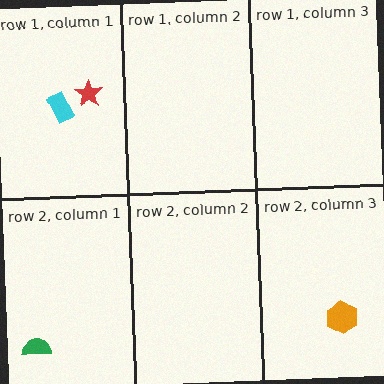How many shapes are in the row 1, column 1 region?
2.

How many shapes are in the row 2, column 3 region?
1.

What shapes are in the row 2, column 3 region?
The orange hexagon.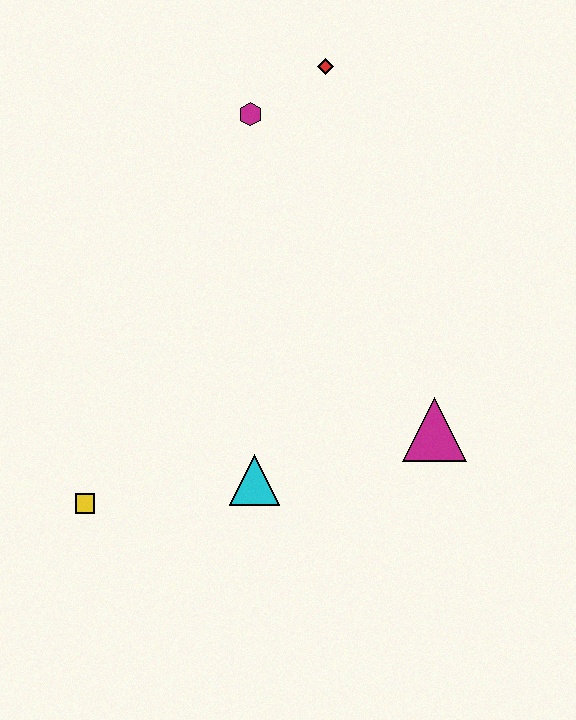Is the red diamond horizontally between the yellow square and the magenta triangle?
Yes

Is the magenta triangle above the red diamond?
No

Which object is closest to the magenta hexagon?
The red diamond is closest to the magenta hexagon.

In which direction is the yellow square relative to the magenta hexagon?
The yellow square is below the magenta hexagon.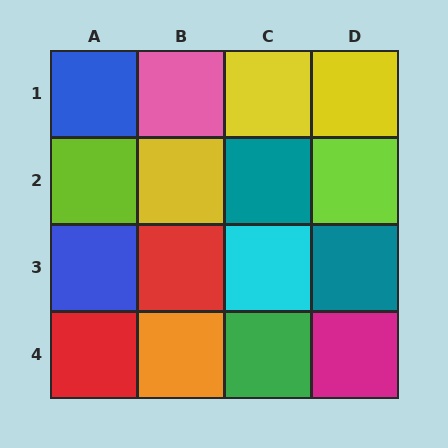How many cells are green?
1 cell is green.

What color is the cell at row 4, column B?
Orange.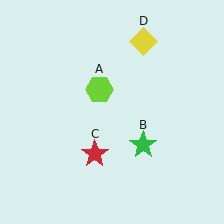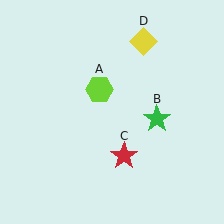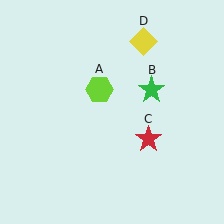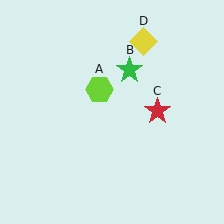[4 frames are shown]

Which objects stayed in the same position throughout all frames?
Lime hexagon (object A) and yellow diamond (object D) remained stationary.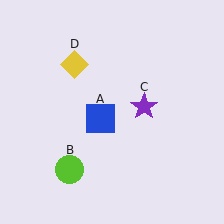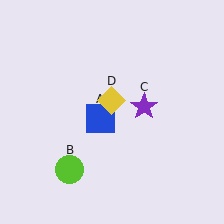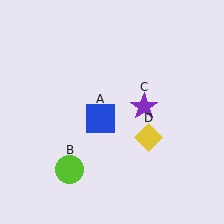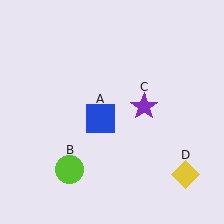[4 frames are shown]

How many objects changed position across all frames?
1 object changed position: yellow diamond (object D).